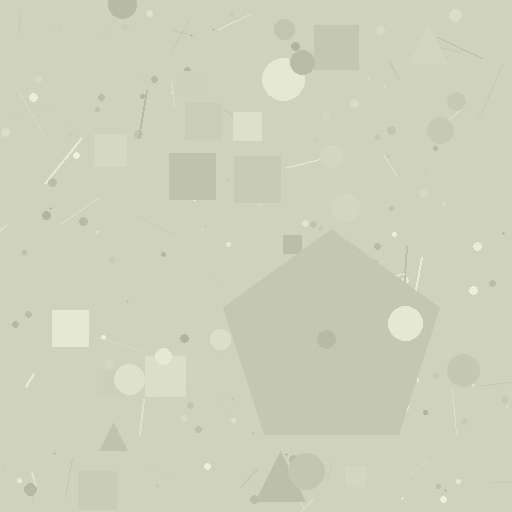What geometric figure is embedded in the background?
A pentagon is embedded in the background.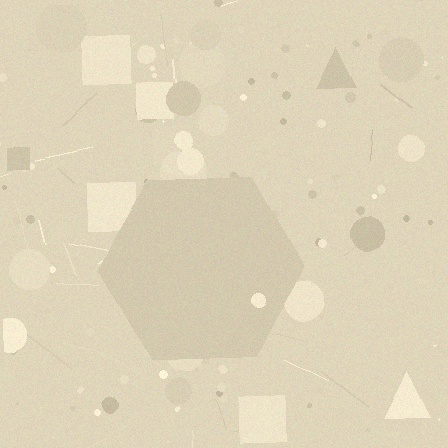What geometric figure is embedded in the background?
A hexagon is embedded in the background.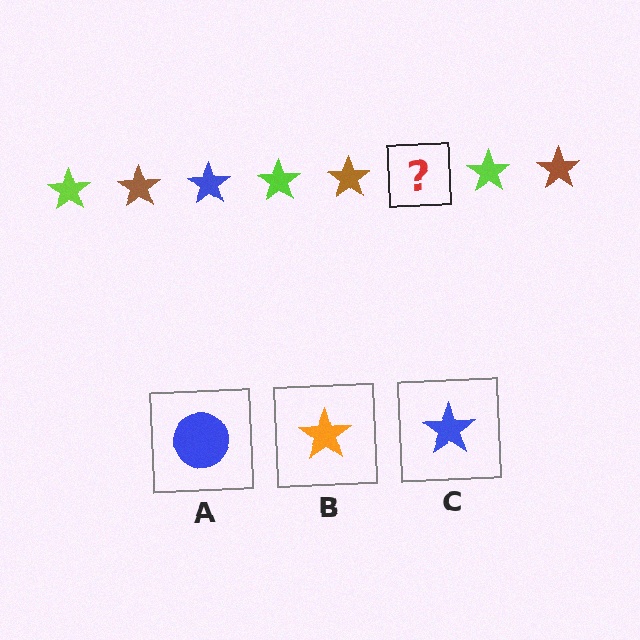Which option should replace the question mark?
Option C.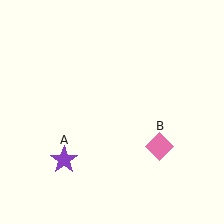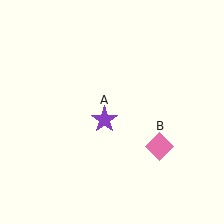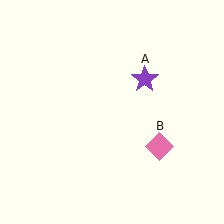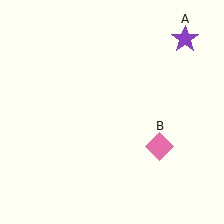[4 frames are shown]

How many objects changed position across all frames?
1 object changed position: purple star (object A).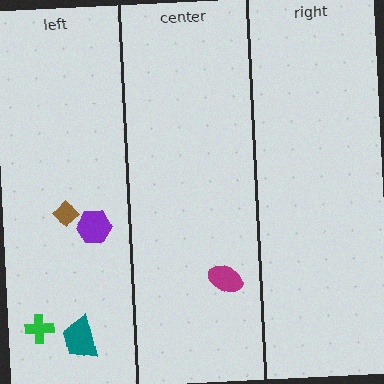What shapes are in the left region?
The brown diamond, the purple hexagon, the green cross, the teal trapezoid.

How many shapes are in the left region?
4.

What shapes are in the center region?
The magenta ellipse.